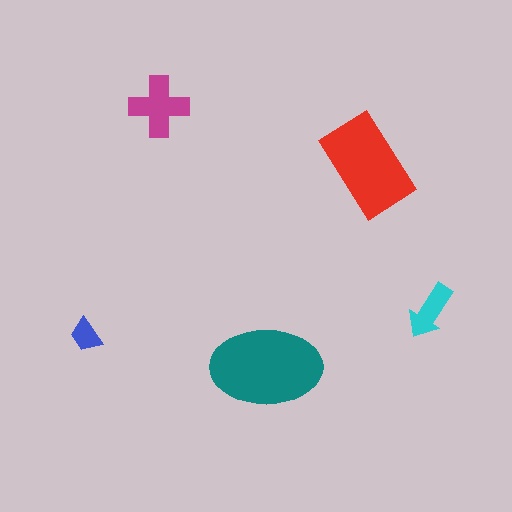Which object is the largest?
The teal ellipse.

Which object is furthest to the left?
The blue trapezoid is leftmost.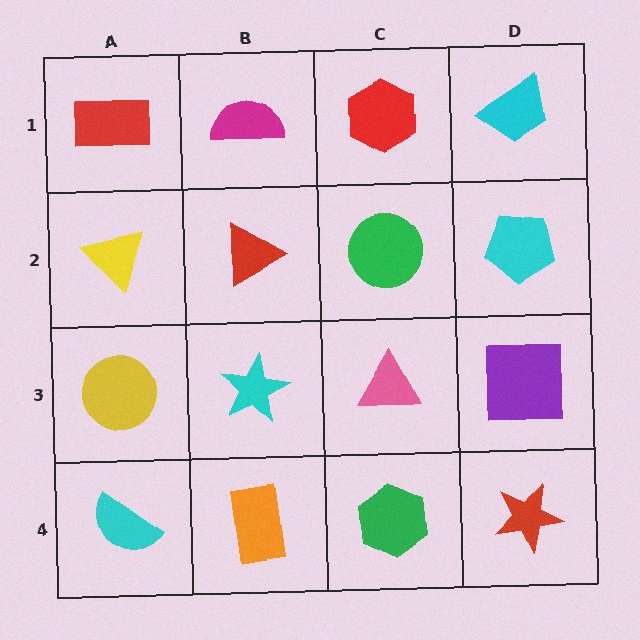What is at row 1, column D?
A cyan trapezoid.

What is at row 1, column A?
A red rectangle.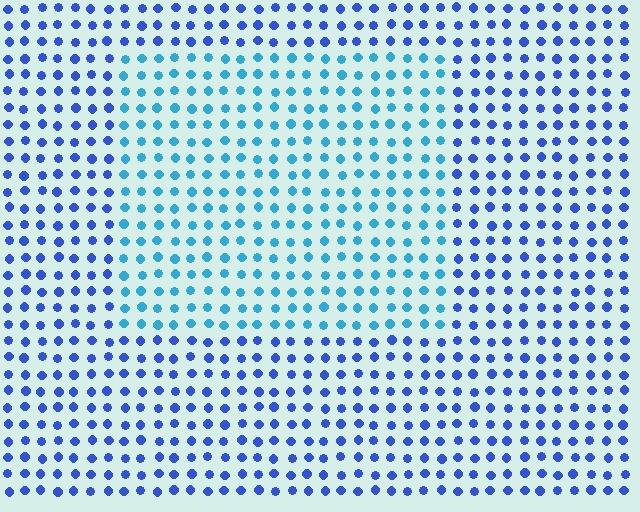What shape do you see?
I see a rectangle.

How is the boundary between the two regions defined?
The boundary is defined purely by a slight shift in hue (about 33 degrees). Spacing, size, and orientation are identical on both sides.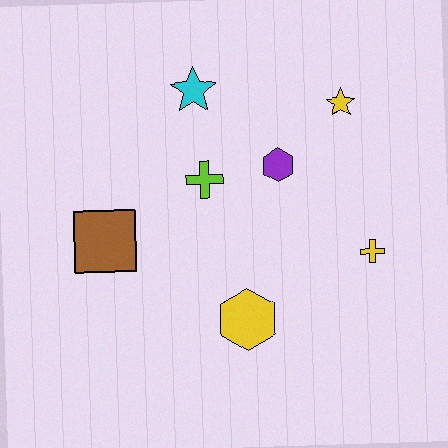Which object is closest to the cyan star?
The lime cross is closest to the cyan star.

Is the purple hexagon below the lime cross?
No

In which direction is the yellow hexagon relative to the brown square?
The yellow hexagon is to the right of the brown square.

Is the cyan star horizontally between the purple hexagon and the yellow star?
No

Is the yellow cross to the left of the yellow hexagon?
No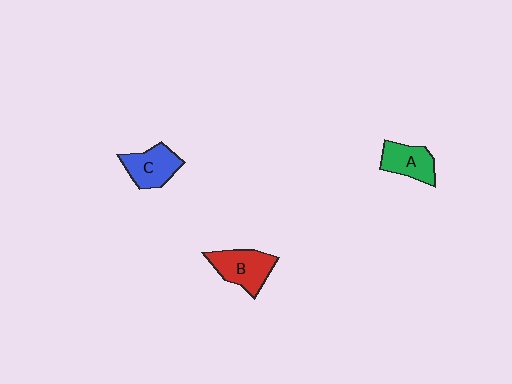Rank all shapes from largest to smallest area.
From largest to smallest: B (red), C (blue), A (green).